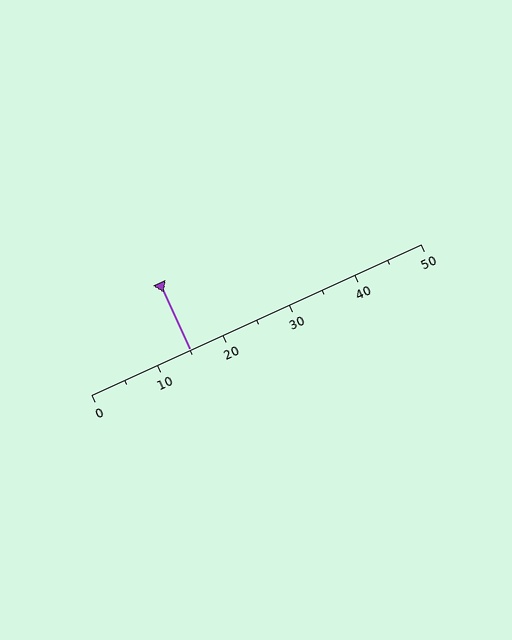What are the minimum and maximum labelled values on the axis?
The axis runs from 0 to 50.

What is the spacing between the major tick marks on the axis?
The major ticks are spaced 10 apart.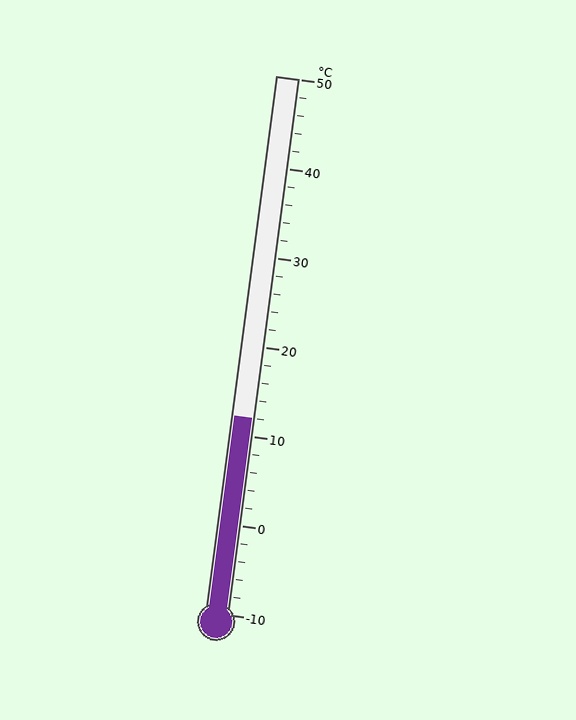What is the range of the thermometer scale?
The thermometer scale ranges from -10°C to 50°C.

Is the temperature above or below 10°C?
The temperature is above 10°C.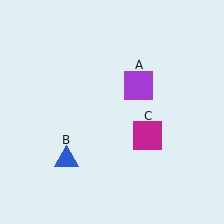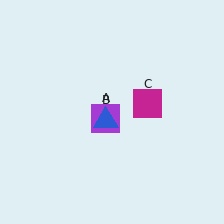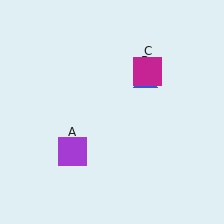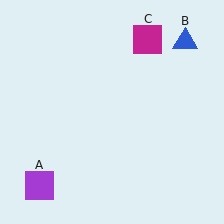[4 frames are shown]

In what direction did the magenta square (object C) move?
The magenta square (object C) moved up.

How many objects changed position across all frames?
3 objects changed position: purple square (object A), blue triangle (object B), magenta square (object C).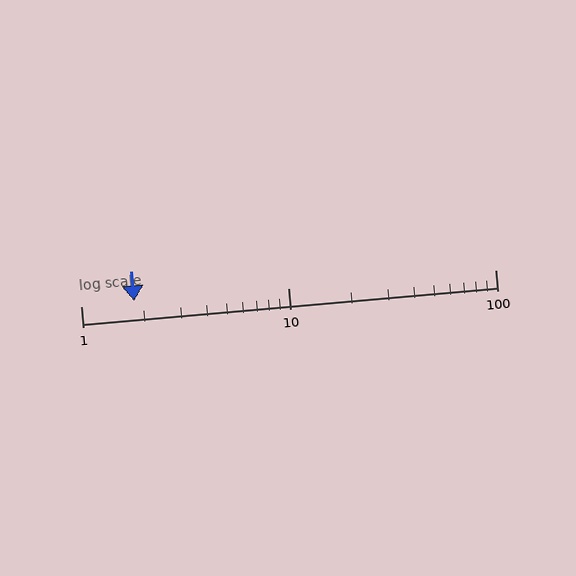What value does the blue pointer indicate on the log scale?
The pointer indicates approximately 1.8.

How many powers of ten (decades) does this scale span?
The scale spans 2 decades, from 1 to 100.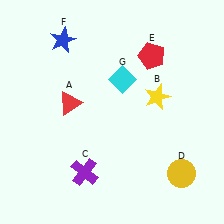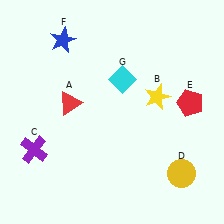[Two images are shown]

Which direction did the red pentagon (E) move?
The red pentagon (E) moved down.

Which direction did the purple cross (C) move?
The purple cross (C) moved left.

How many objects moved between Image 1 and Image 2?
2 objects moved between the two images.